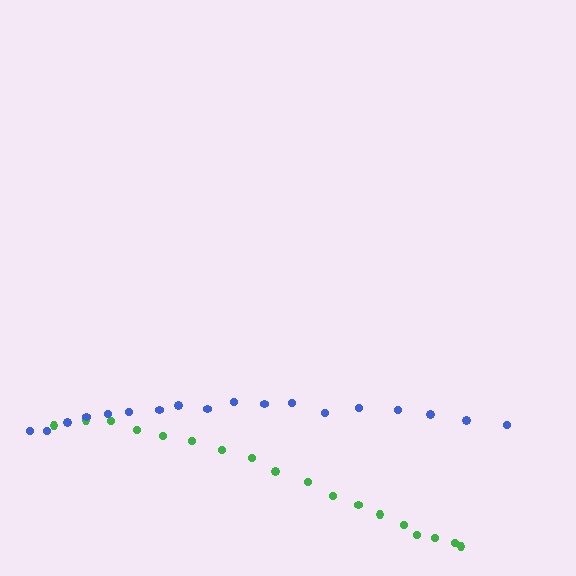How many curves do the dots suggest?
There are 2 distinct paths.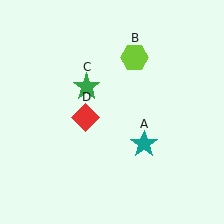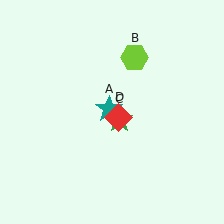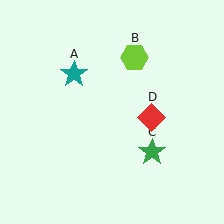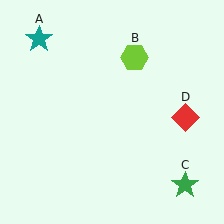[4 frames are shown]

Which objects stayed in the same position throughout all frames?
Lime hexagon (object B) remained stationary.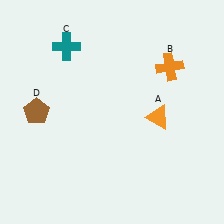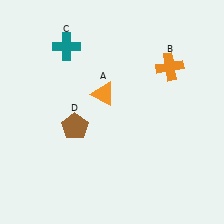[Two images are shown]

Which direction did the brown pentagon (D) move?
The brown pentagon (D) moved right.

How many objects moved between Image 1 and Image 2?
2 objects moved between the two images.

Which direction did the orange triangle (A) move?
The orange triangle (A) moved left.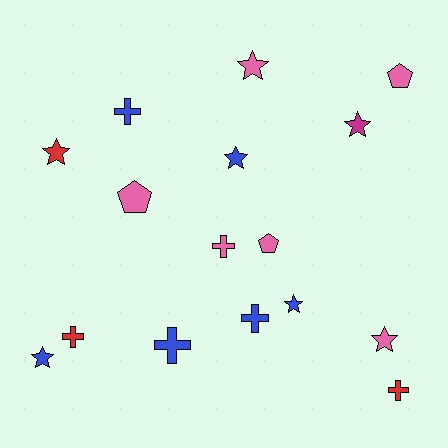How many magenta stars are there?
There is 1 magenta star.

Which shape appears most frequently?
Star, with 7 objects.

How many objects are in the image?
There are 16 objects.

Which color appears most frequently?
Blue, with 6 objects.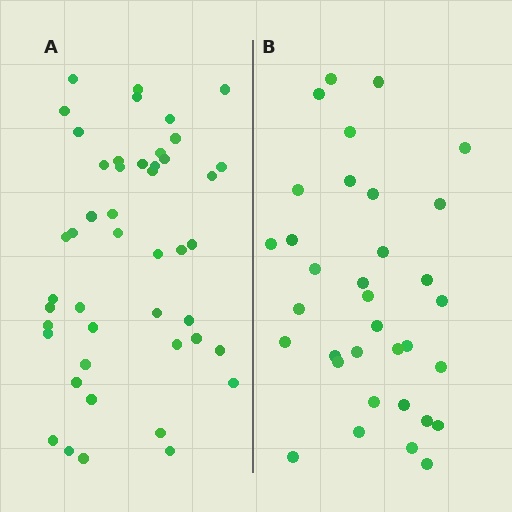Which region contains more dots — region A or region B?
Region A (the left region) has more dots.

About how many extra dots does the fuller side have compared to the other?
Region A has roughly 12 or so more dots than region B.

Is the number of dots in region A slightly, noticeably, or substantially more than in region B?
Region A has noticeably more, but not dramatically so. The ratio is roughly 1.4 to 1.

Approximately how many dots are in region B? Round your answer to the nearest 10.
About 30 dots. (The exact count is 34, which rounds to 30.)